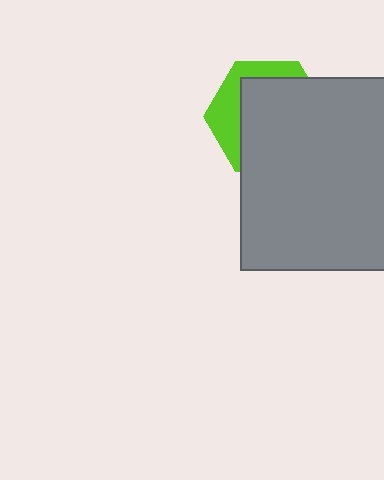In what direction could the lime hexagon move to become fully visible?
The lime hexagon could move toward the upper-left. That would shift it out from behind the gray square entirely.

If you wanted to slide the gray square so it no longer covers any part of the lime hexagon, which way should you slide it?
Slide it toward the lower-right — that is the most direct way to separate the two shapes.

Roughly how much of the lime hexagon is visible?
A small part of it is visible (roughly 31%).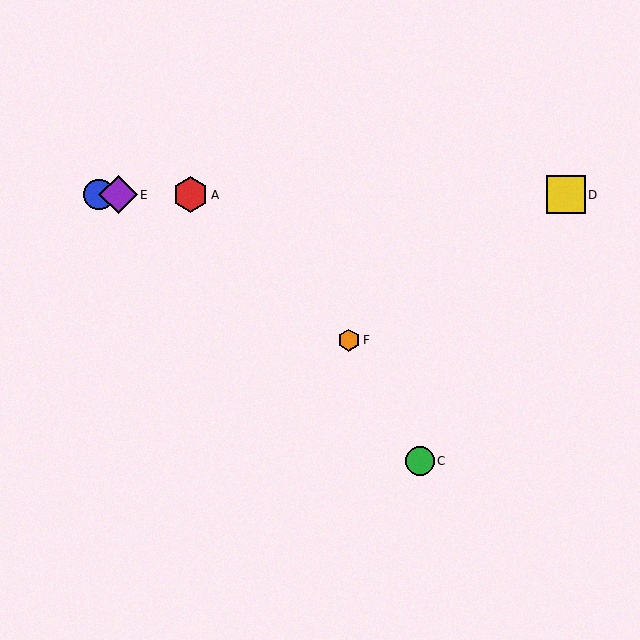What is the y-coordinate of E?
Object E is at y≈195.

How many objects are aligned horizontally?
4 objects (A, B, D, E) are aligned horizontally.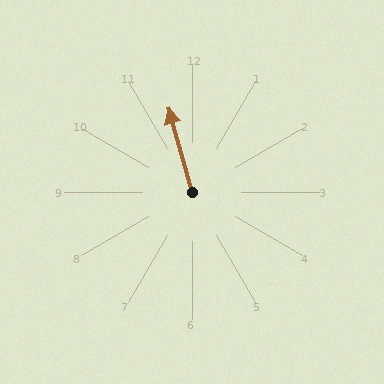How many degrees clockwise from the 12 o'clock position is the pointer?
Approximately 344 degrees.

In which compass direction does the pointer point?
North.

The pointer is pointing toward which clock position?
Roughly 11 o'clock.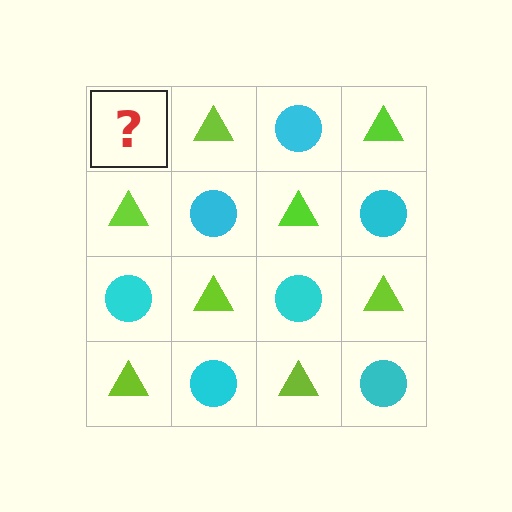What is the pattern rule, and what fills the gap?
The rule is that it alternates cyan circle and lime triangle in a checkerboard pattern. The gap should be filled with a cyan circle.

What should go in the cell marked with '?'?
The missing cell should contain a cyan circle.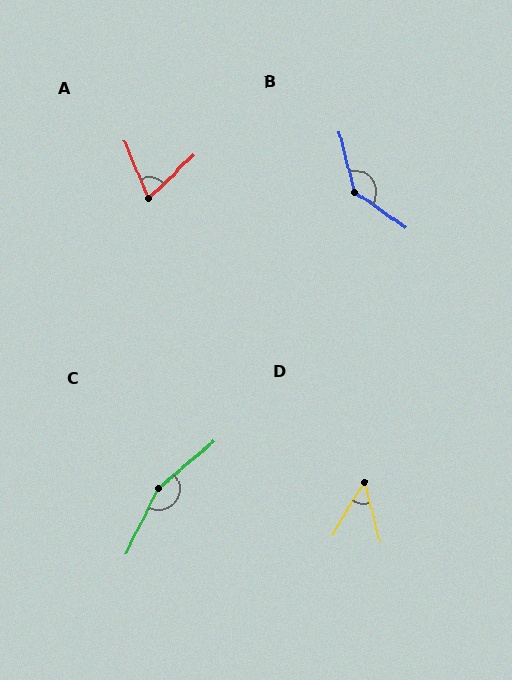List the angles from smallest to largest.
D (45°), A (69°), B (139°), C (156°).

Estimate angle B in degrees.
Approximately 139 degrees.